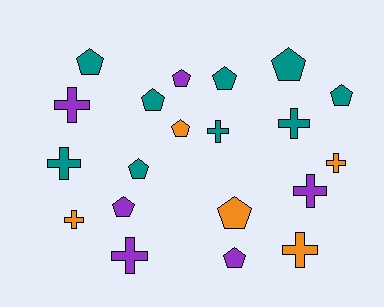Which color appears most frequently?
Teal, with 9 objects.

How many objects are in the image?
There are 20 objects.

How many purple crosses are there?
There are 3 purple crosses.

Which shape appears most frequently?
Pentagon, with 11 objects.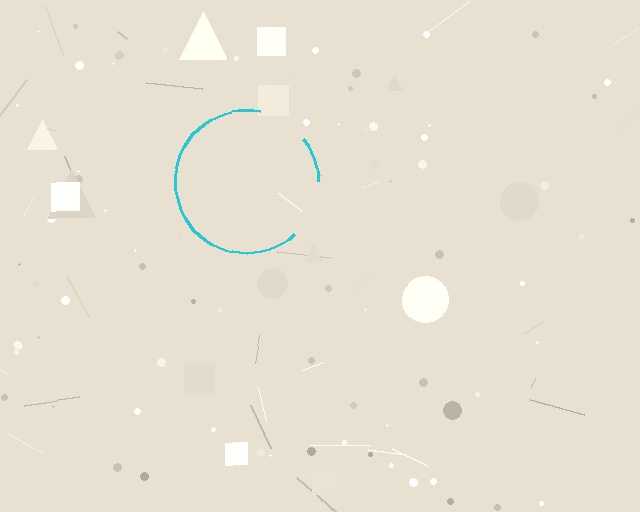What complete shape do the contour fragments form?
The contour fragments form a circle.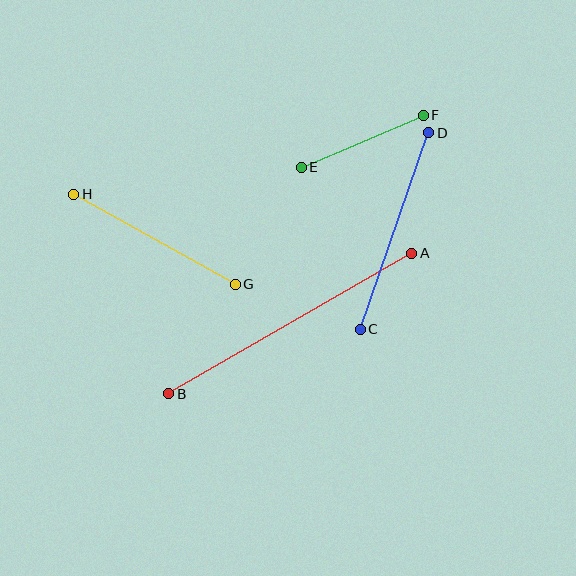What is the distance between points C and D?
The distance is approximately 208 pixels.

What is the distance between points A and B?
The distance is approximately 281 pixels.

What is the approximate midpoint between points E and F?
The midpoint is at approximately (362, 141) pixels.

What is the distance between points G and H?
The distance is approximately 185 pixels.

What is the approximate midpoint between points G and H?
The midpoint is at approximately (154, 239) pixels.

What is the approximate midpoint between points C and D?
The midpoint is at approximately (395, 231) pixels.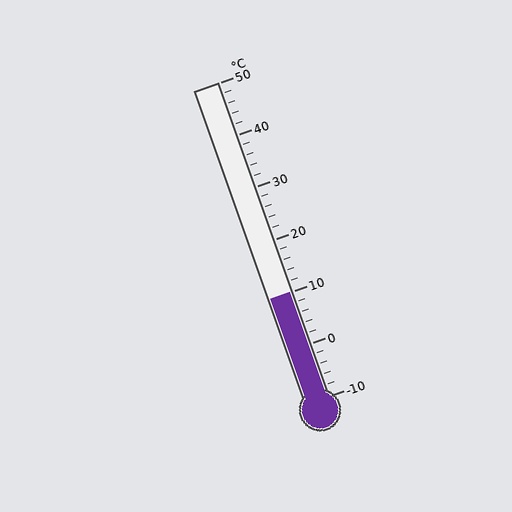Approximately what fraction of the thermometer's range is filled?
The thermometer is filled to approximately 35% of its range.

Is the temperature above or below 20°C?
The temperature is below 20°C.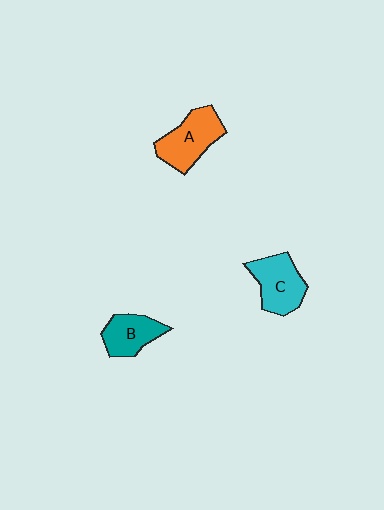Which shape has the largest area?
Shape A (orange).